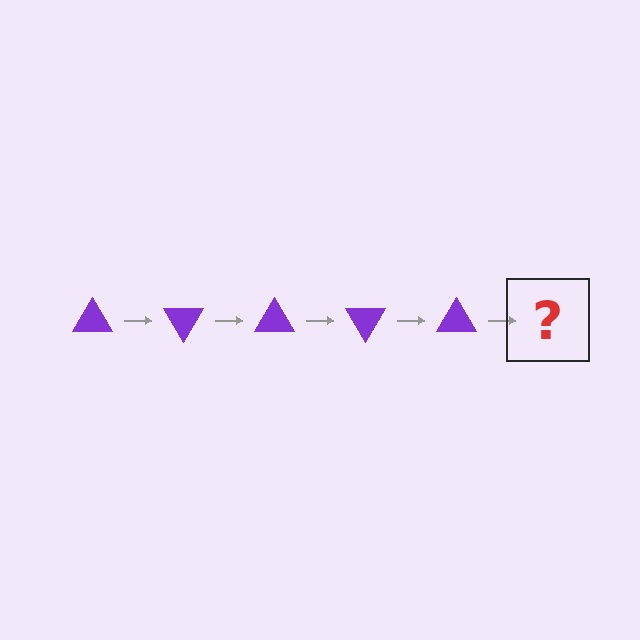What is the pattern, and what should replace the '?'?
The pattern is that the triangle rotates 60 degrees each step. The '?' should be a purple triangle rotated 300 degrees.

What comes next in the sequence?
The next element should be a purple triangle rotated 300 degrees.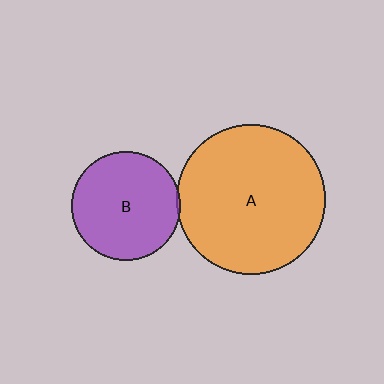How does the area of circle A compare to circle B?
Approximately 1.9 times.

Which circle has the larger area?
Circle A (orange).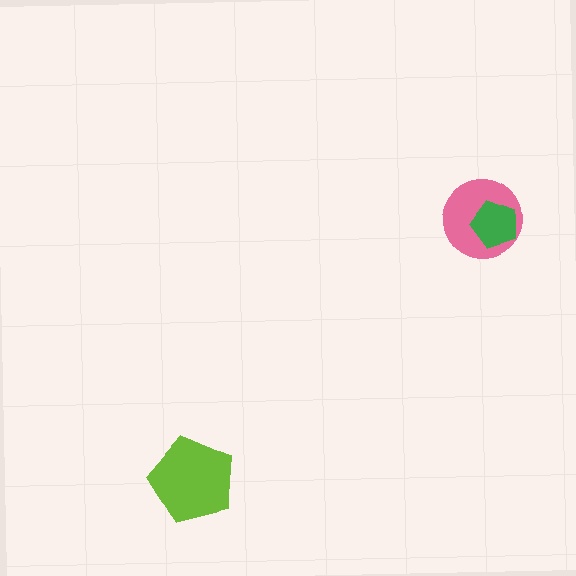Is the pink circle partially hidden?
Yes, it is partially covered by another shape.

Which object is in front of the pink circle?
The green pentagon is in front of the pink circle.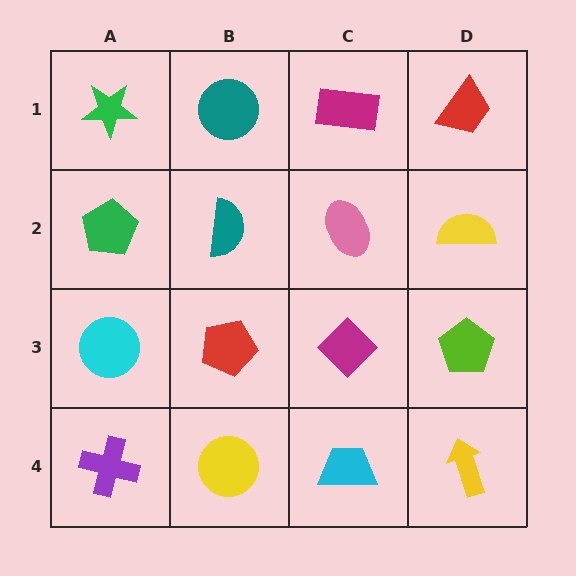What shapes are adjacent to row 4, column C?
A magenta diamond (row 3, column C), a yellow circle (row 4, column B), a yellow arrow (row 4, column D).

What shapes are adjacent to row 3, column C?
A pink ellipse (row 2, column C), a cyan trapezoid (row 4, column C), a red pentagon (row 3, column B), a lime pentagon (row 3, column D).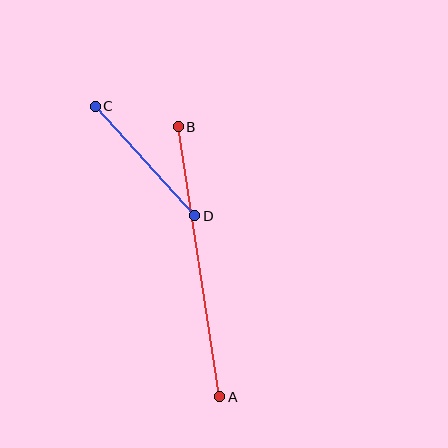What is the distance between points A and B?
The distance is approximately 273 pixels.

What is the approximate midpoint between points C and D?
The midpoint is at approximately (145, 161) pixels.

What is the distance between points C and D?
The distance is approximately 148 pixels.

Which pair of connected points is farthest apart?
Points A and B are farthest apart.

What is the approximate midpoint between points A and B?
The midpoint is at approximately (199, 262) pixels.